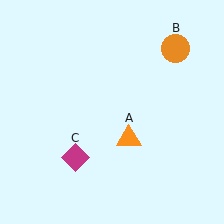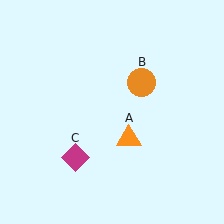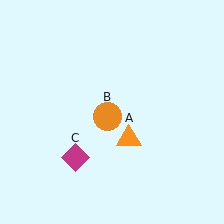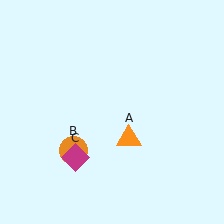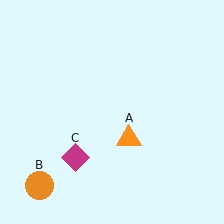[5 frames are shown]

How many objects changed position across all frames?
1 object changed position: orange circle (object B).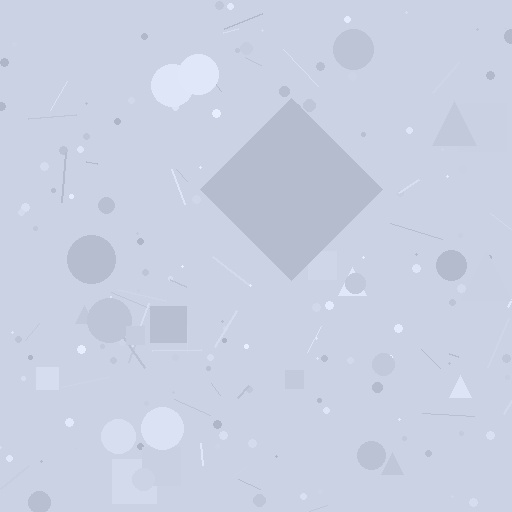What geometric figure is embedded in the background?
A diamond is embedded in the background.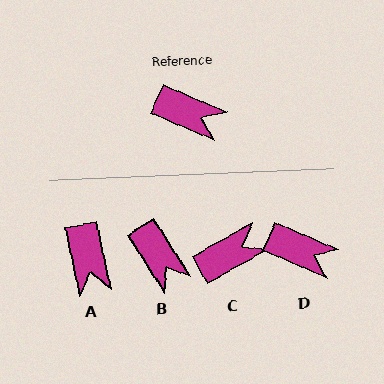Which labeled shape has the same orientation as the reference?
D.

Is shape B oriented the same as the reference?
No, it is off by about 34 degrees.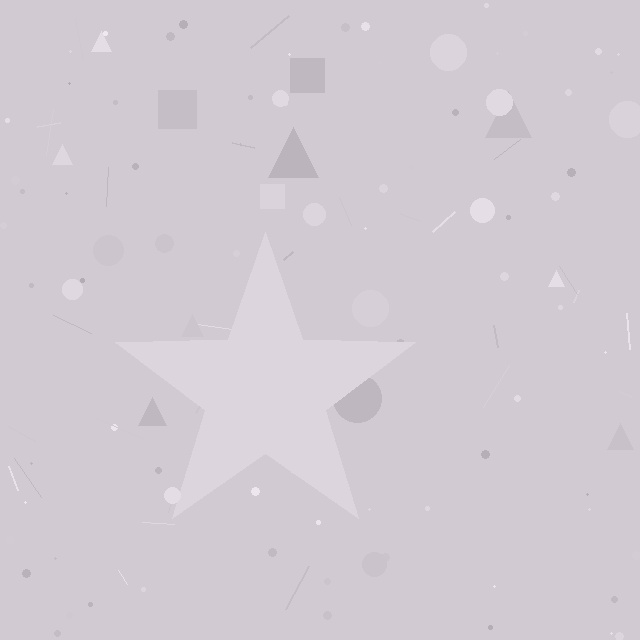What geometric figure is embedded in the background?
A star is embedded in the background.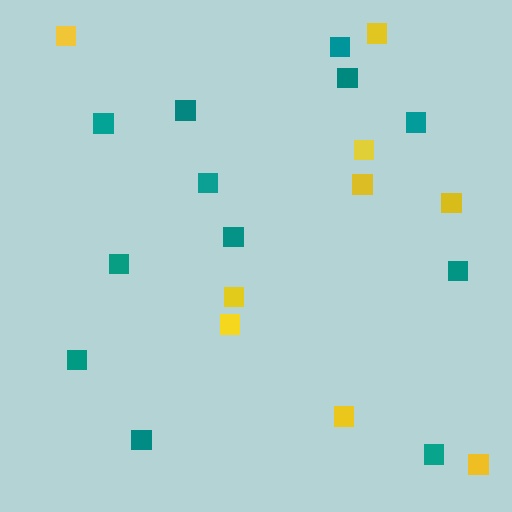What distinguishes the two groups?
There are 2 groups: one group of yellow squares (9) and one group of teal squares (12).